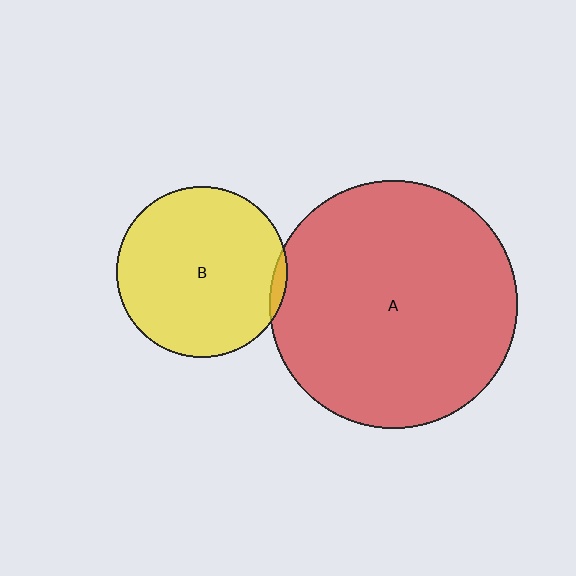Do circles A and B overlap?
Yes.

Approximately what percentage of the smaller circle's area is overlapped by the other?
Approximately 5%.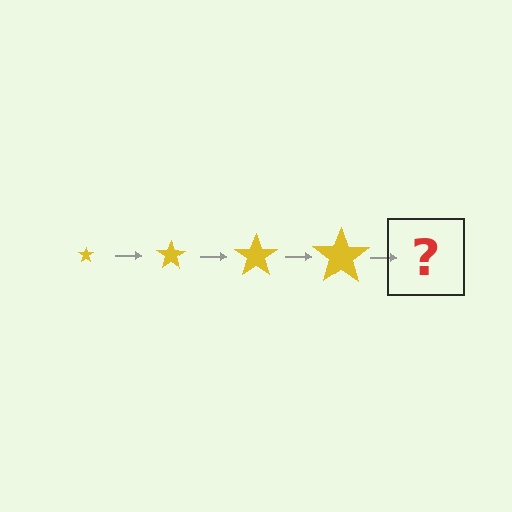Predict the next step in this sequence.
The next step is a yellow star, larger than the previous one.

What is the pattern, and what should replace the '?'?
The pattern is that the star gets progressively larger each step. The '?' should be a yellow star, larger than the previous one.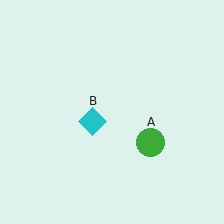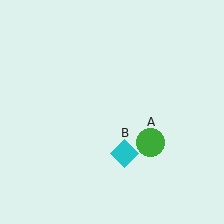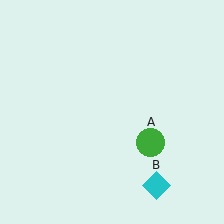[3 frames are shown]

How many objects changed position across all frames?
1 object changed position: cyan diamond (object B).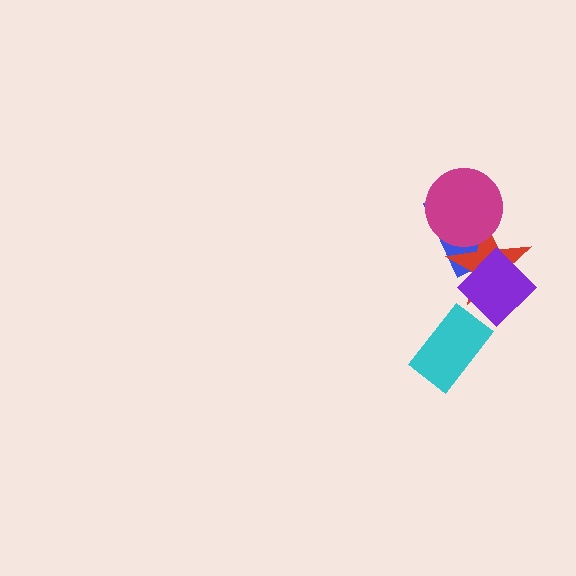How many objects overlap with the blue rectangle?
3 objects overlap with the blue rectangle.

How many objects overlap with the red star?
3 objects overlap with the red star.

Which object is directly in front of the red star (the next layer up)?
The magenta circle is directly in front of the red star.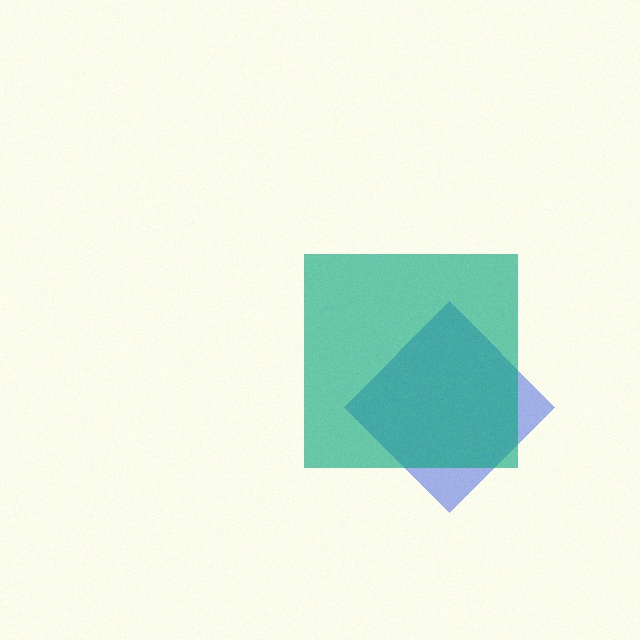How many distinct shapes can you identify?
There are 2 distinct shapes: a blue diamond, a teal square.